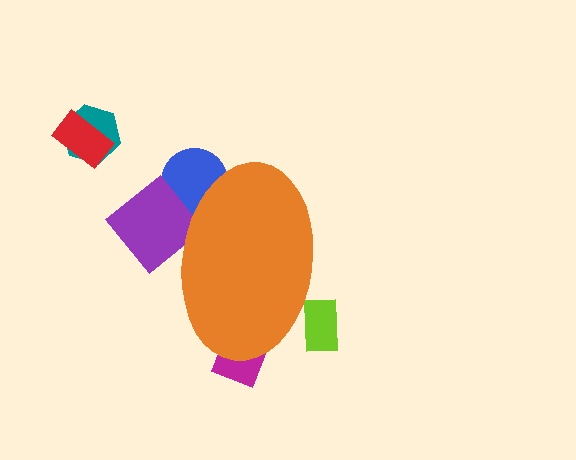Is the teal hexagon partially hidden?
No, the teal hexagon is fully visible.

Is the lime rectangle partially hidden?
Yes, the lime rectangle is partially hidden behind the orange ellipse.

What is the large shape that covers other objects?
An orange ellipse.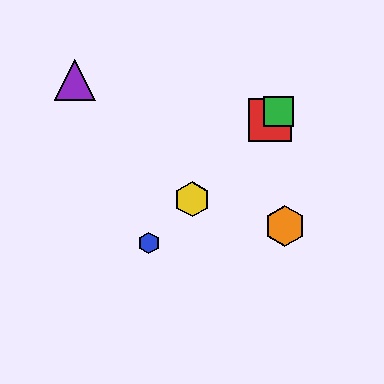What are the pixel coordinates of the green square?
The green square is at (278, 111).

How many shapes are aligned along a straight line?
4 shapes (the red square, the blue hexagon, the green square, the yellow hexagon) are aligned along a straight line.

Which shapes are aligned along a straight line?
The red square, the blue hexagon, the green square, the yellow hexagon are aligned along a straight line.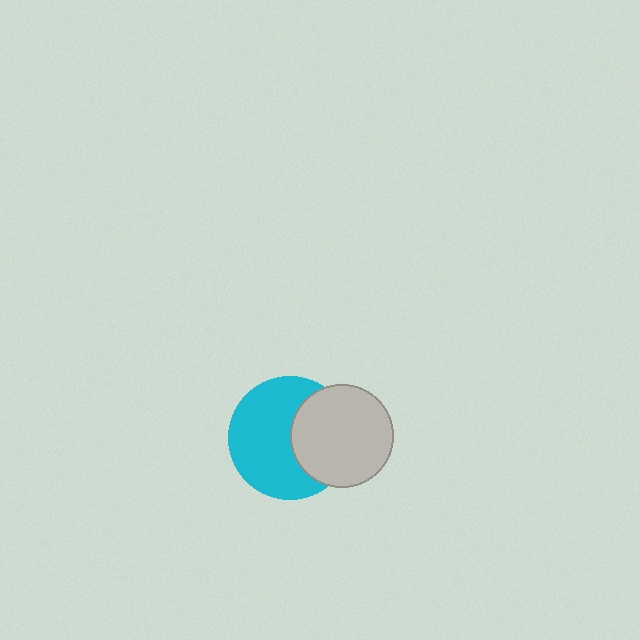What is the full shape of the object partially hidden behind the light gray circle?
The partially hidden object is a cyan circle.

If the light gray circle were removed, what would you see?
You would see the complete cyan circle.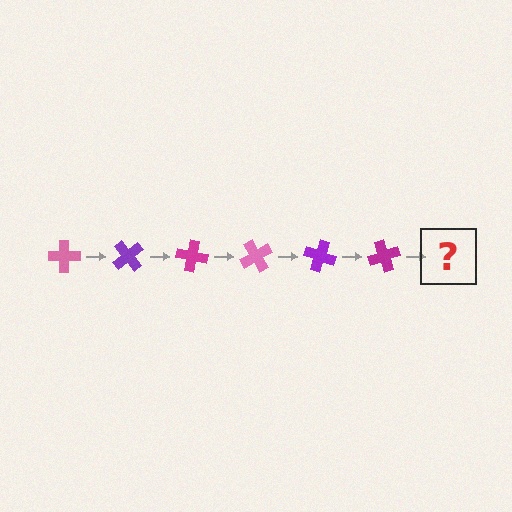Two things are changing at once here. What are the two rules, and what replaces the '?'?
The two rules are that it rotates 50 degrees each step and the color cycles through pink, purple, and magenta. The '?' should be a pink cross, rotated 300 degrees from the start.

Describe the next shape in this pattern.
It should be a pink cross, rotated 300 degrees from the start.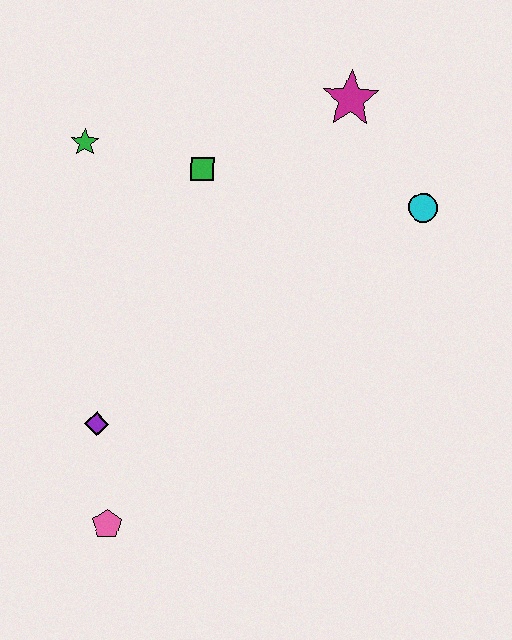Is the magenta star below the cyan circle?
No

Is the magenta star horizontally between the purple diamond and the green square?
No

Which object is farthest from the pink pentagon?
The magenta star is farthest from the pink pentagon.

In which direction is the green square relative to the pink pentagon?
The green square is above the pink pentagon.